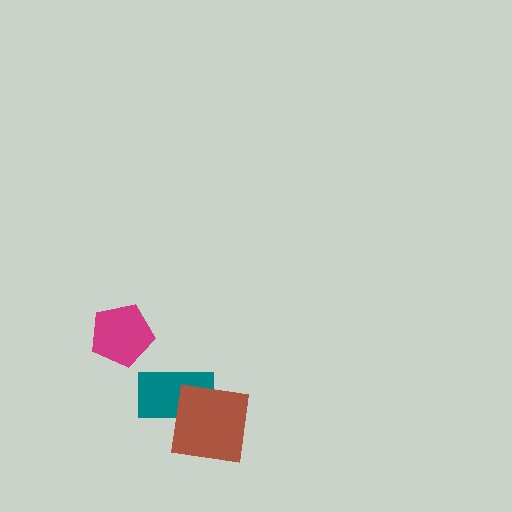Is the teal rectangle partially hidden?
Yes, it is partially covered by another shape.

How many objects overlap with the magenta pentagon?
0 objects overlap with the magenta pentagon.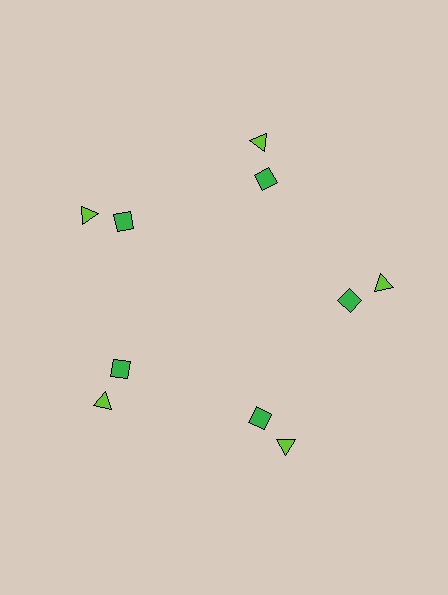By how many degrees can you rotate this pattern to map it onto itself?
The pattern maps onto itself every 72 degrees of rotation.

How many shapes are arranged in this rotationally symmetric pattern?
There are 10 shapes, arranged in 5 groups of 2.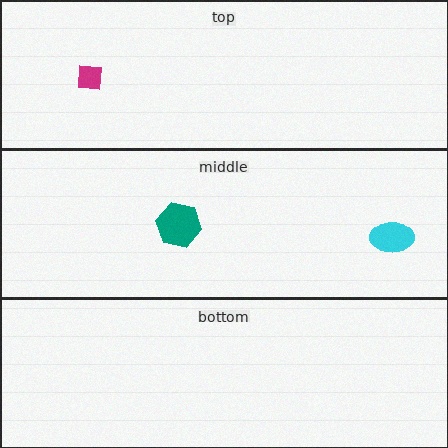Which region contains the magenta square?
The top region.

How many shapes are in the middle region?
2.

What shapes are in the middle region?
The cyan ellipse, the teal hexagon.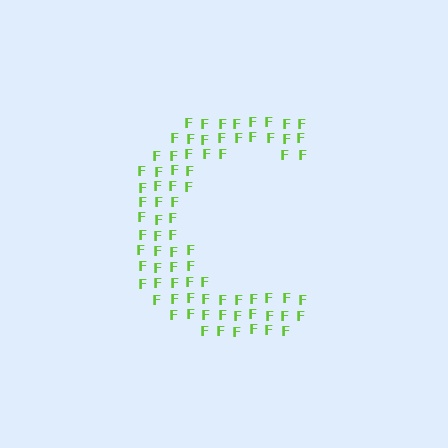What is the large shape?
The large shape is the letter C.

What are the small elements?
The small elements are letter F's.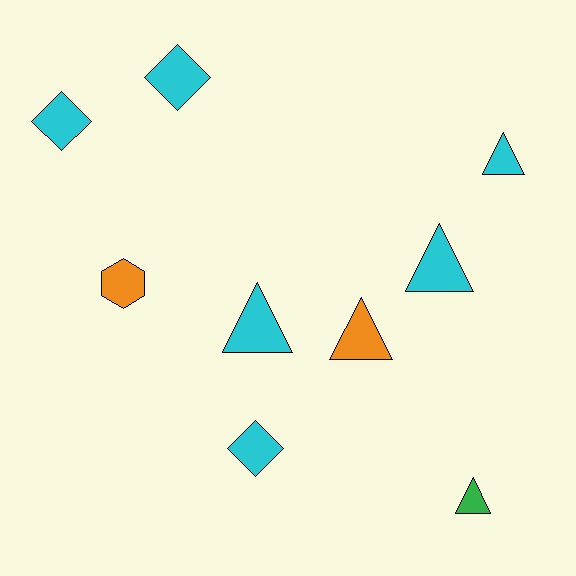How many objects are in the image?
There are 9 objects.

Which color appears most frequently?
Cyan, with 6 objects.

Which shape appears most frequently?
Triangle, with 5 objects.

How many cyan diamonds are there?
There are 3 cyan diamonds.